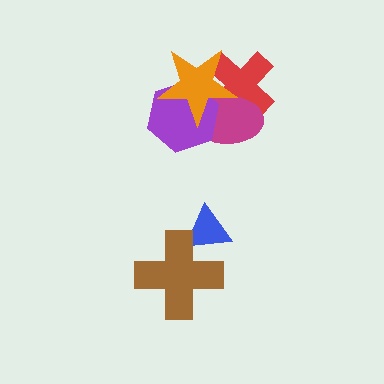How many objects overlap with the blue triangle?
1 object overlaps with the blue triangle.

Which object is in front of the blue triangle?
The brown cross is in front of the blue triangle.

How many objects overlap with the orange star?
3 objects overlap with the orange star.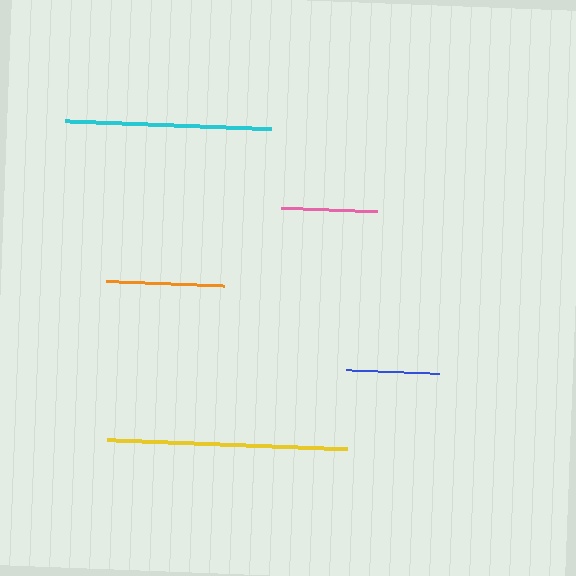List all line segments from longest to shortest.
From longest to shortest: yellow, cyan, orange, pink, blue.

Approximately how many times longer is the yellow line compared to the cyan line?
The yellow line is approximately 1.2 times the length of the cyan line.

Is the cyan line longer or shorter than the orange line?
The cyan line is longer than the orange line.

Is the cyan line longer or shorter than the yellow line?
The yellow line is longer than the cyan line.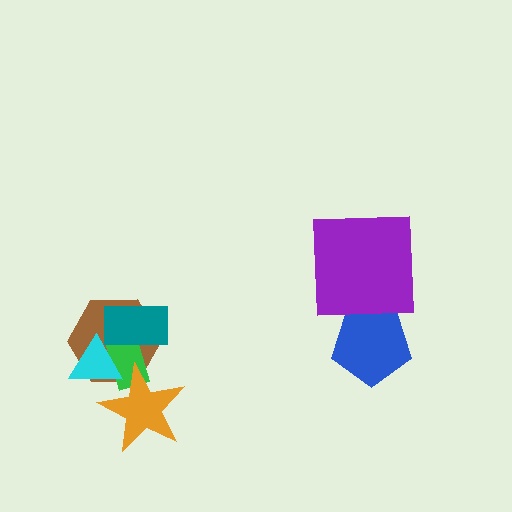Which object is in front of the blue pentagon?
The purple square is in front of the blue pentagon.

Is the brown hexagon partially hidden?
Yes, it is partially covered by another shape.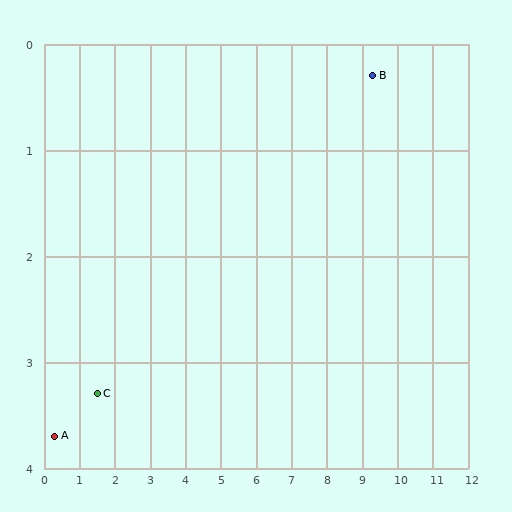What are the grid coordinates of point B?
Point B is at approximately (9.3, 0.3).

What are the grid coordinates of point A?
Point A is at approximately (0.3, 3.7).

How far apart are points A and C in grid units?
Points A and C are about 1.3 grid units apart.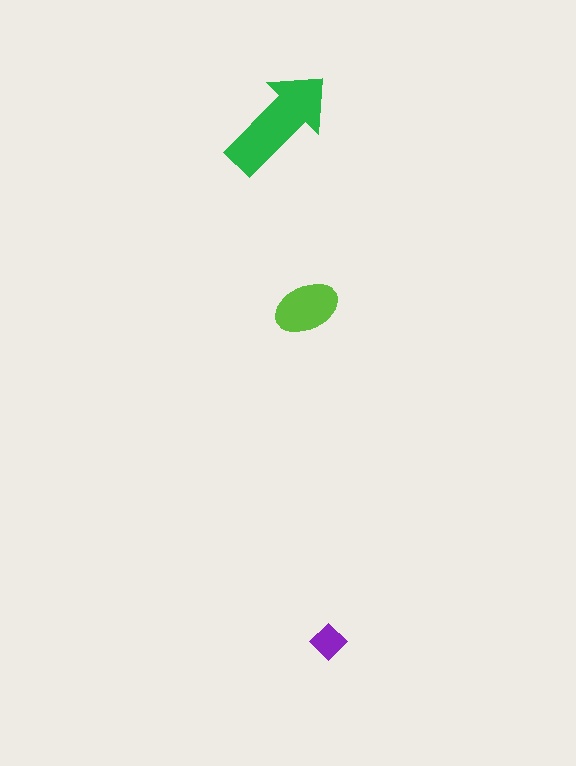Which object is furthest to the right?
The purple diamond is rightmost.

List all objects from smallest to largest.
The purple diamond, the lime ellipse, the green arrow.